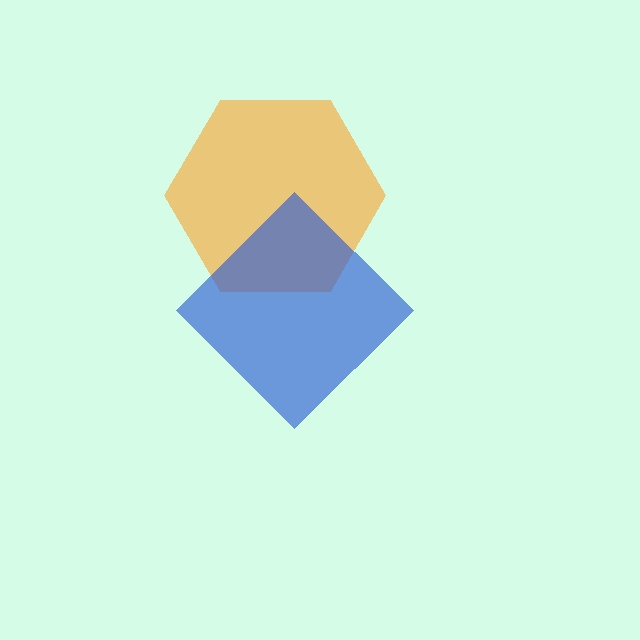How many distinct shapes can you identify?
There are 2 distinct shapes: an orange hexagon, a blue diamond.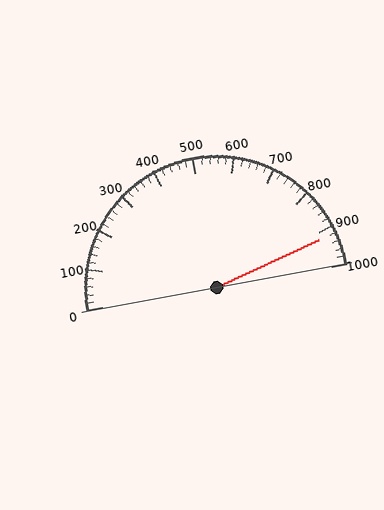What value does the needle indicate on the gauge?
The needle indicates approximately 920.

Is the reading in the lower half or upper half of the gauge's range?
The reading is in the upper half of the range (0 to 1000).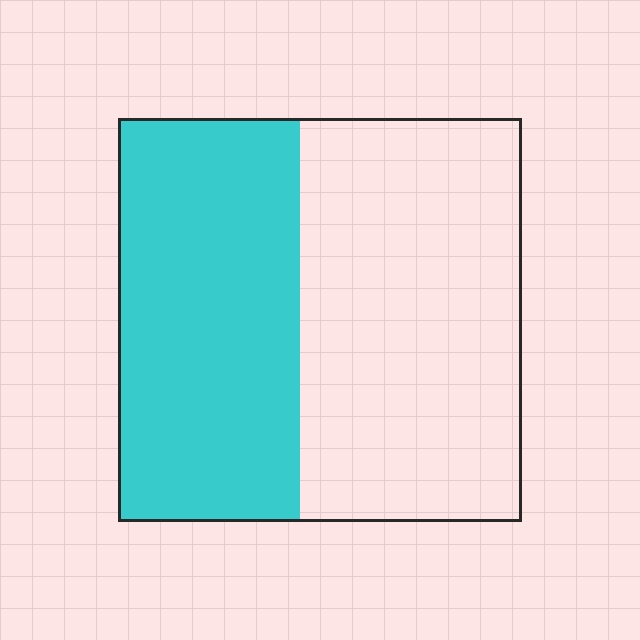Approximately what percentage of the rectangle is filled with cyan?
Approximately 45%.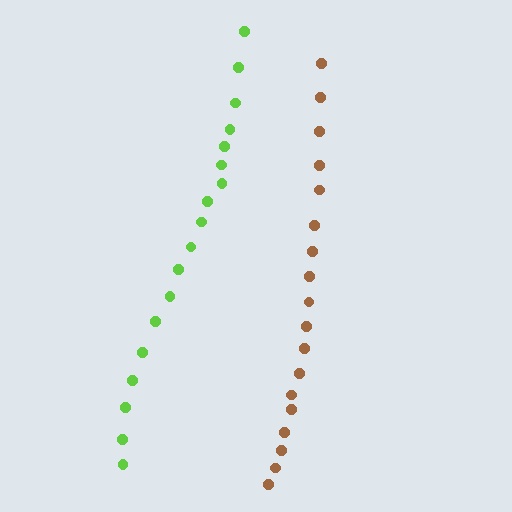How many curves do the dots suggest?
There are 2 distinct paths.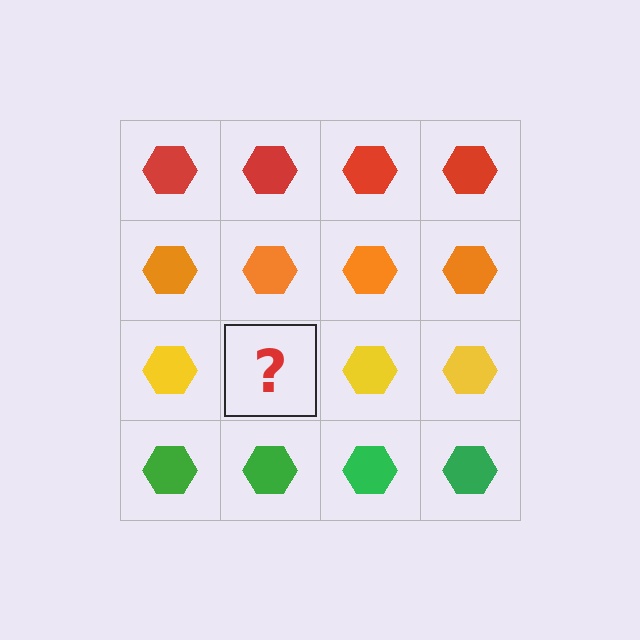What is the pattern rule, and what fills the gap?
The rule is that each row has a consistent color. The gap should be filled with a yellow hexagon.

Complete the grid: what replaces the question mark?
The question mark should be replaced with a yellow hexagon.